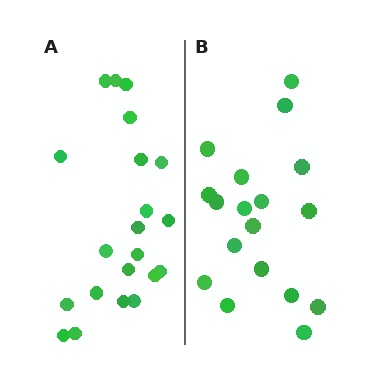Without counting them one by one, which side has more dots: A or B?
Region A (the left region) has more dots.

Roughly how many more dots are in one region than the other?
Region A has just a few more — roughly 2 or 3 more dots than region B.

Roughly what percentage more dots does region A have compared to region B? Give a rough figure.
About 15% more.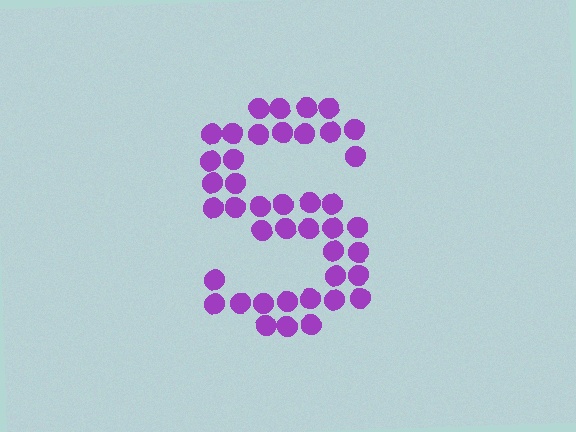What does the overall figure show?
The overall figure shows the letter S.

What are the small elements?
The small elements are circles.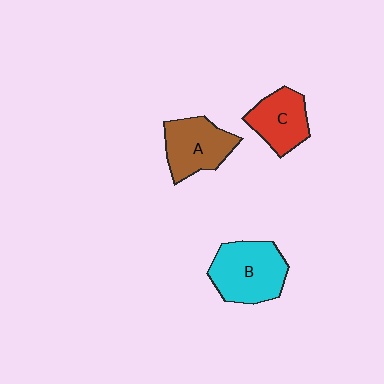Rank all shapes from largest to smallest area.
From largest to smallest: B (cyan), A (brown), C (red).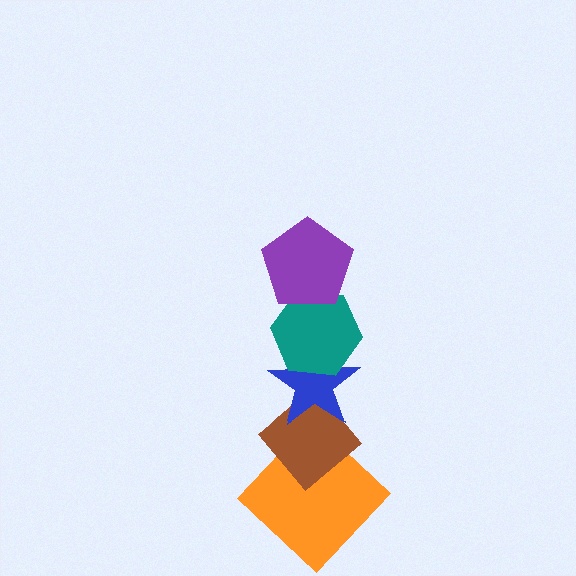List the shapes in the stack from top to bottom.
From top to bottom: the purple pentagon, the teal hexagon, the blue star, the brown diamond, the orange diamond.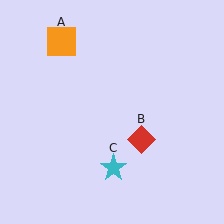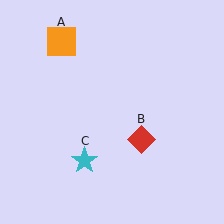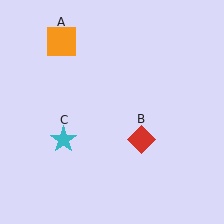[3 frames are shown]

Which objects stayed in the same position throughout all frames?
Orange square (object A) and red diamond (object B) remained stationary.